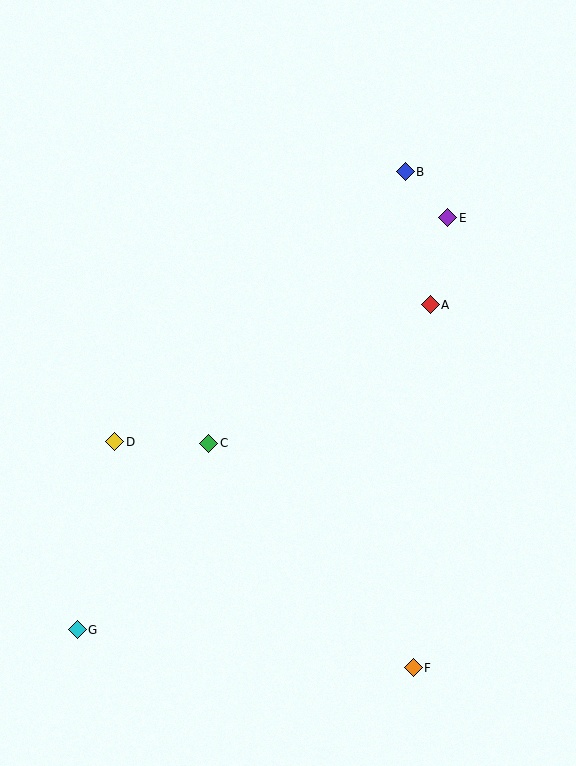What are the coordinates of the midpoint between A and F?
The midpoint between A and F is at (422, 486).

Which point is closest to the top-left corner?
Point B is closest to the top-left corner.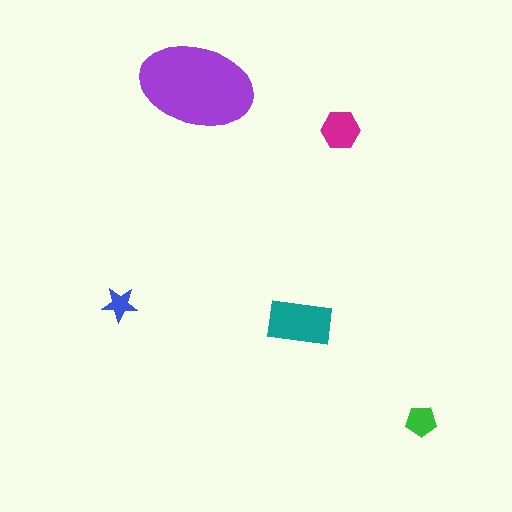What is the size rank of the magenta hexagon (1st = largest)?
3rd.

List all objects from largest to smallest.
The purple ellipse, the teal rectangle, the magenta hexagon, the green pentagon, the blue star.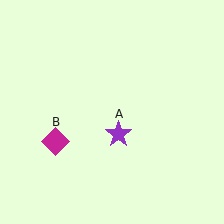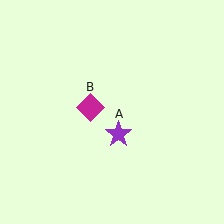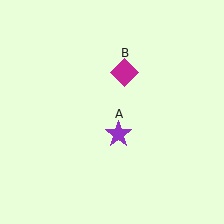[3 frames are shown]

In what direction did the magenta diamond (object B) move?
The magenta diamond (object B) moved up and to the right.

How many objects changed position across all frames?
1 object changed position: magenta diamond (object B).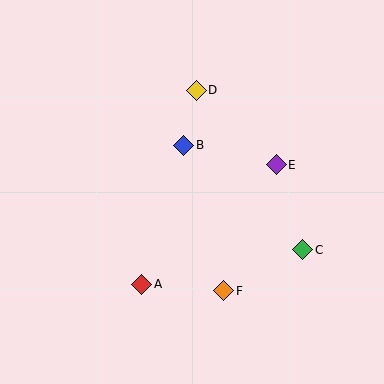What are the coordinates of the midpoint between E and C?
The midpoint between E and C is at (289, 207).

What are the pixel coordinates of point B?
Point B is at (184, 145).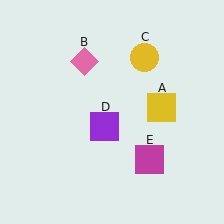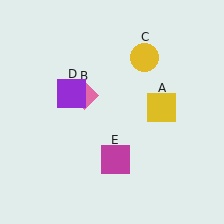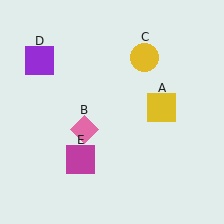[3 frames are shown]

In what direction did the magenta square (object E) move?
The magenta square (object E) moved left.